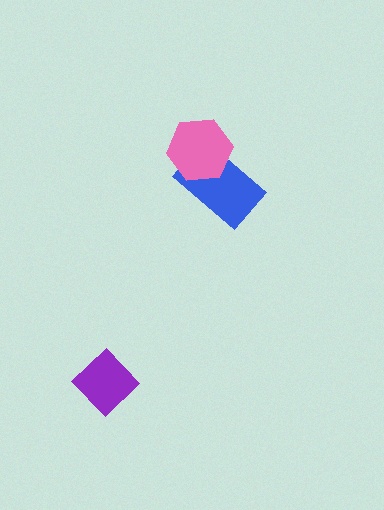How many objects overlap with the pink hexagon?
1 object overlaps with the pink hexagon.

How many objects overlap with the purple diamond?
0 objects overlap with the purple diamond.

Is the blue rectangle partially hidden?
Yes, it is partially covered by another shape.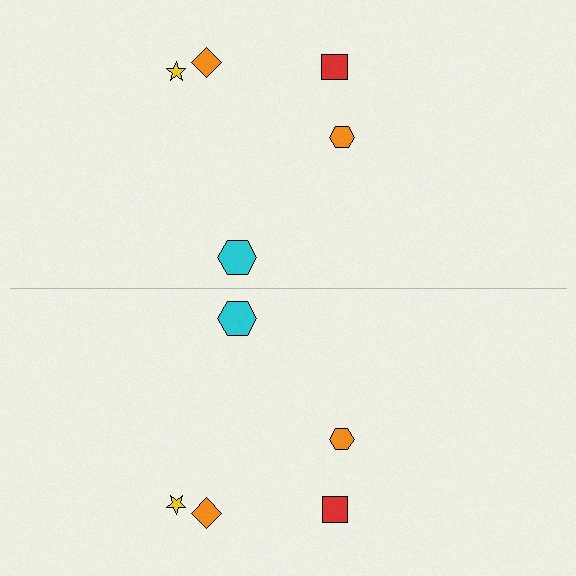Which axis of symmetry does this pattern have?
The pattern has a horizontal axis of symmetry running through the center of the image.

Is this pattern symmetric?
Yes, this pattern has bilateral (reflection) symmetry.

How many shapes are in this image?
There are 10 shapes in this image.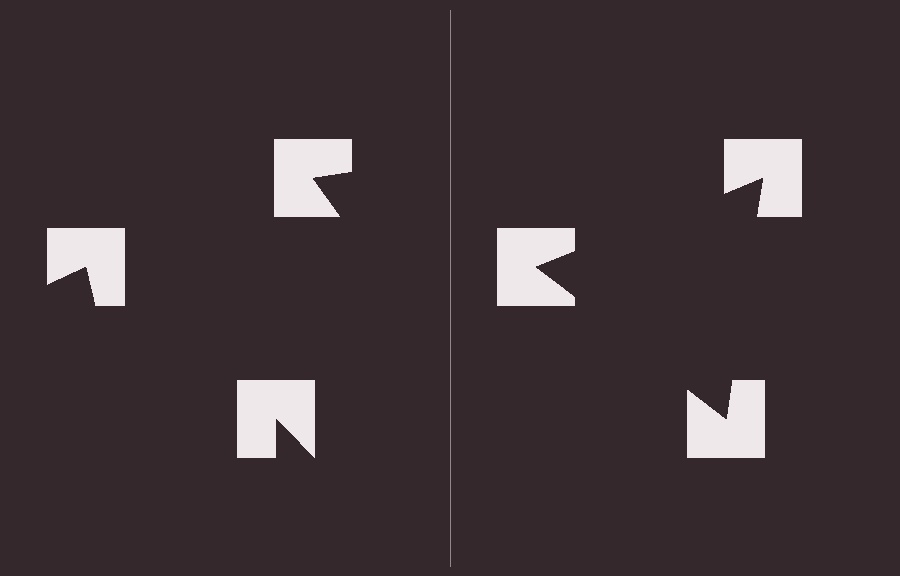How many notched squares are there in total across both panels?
6 — 3 on each side.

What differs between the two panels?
The notched squares are positioned identically on both sides; only the wedge orientations differ. On the right they align to a triangle; on the left they are misaligned.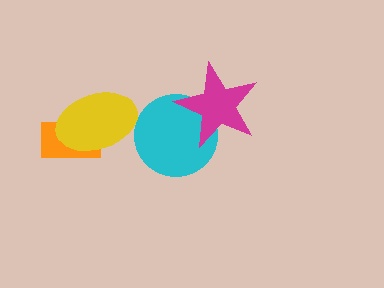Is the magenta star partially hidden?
No, no other shape covers it.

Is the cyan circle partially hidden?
Yes, it is partially covered by another shape.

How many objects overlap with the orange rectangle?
1 object overlaps with the orange rectangle.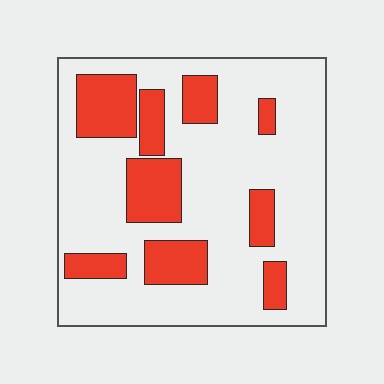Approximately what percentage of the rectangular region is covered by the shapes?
Approximately 25%.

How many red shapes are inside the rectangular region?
9.